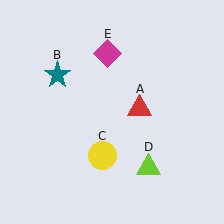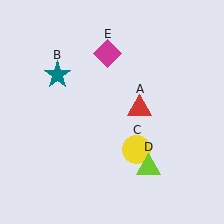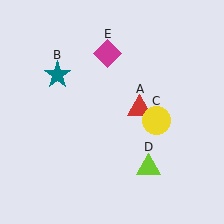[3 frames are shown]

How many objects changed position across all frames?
1 object changed position: yellow circle (object C).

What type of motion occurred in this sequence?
The yellow circle (object C) rotated counterclockwise around the center of the scene.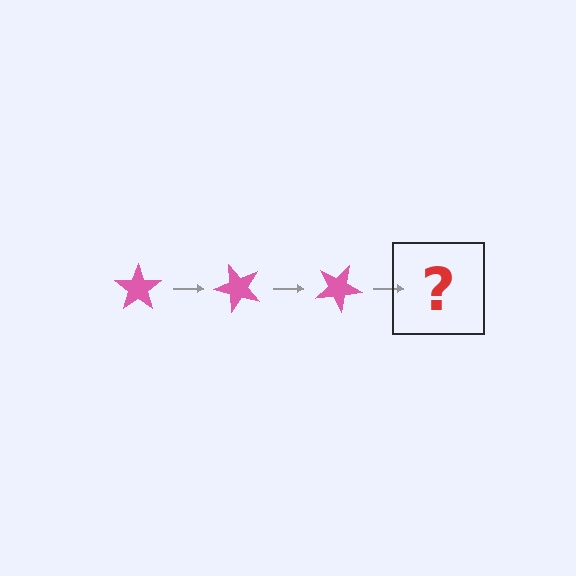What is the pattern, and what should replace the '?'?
The pattern is that the star rotates 50 degrees each step. The '?' should be a pink star rotated 150 degrees.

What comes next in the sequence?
The next element should be a pink star rotated 150 degrees.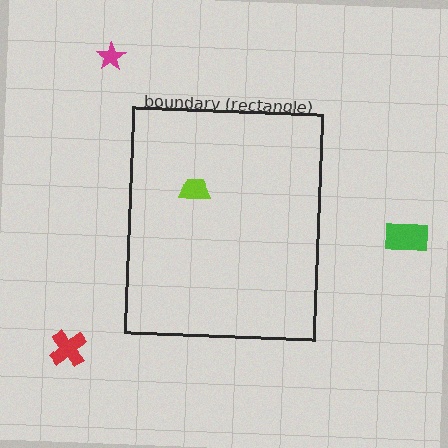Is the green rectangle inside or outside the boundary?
Outside.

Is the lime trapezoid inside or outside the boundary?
Inside.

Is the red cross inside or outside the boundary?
Outside.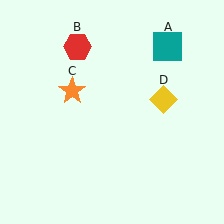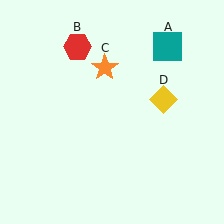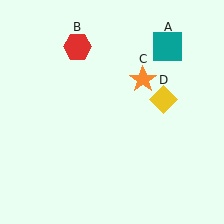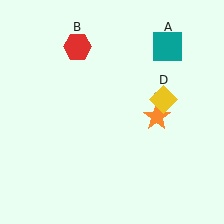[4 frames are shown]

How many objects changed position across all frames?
1 object changed position: orange star (object C).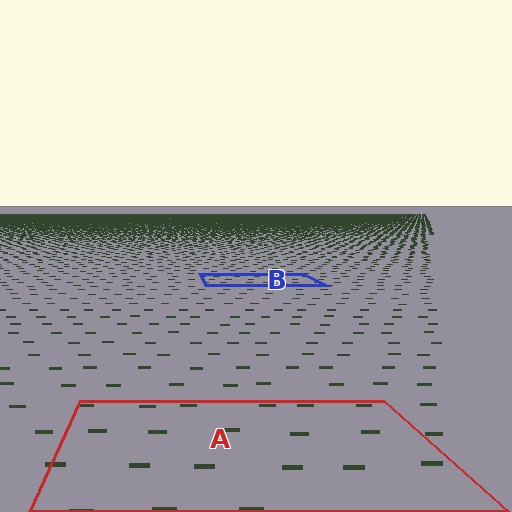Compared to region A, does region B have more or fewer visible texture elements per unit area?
Region B has more texture elements per unit area — they are packed more densely because it is farther away.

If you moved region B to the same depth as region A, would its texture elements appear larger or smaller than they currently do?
They would appear larger. At a closer depth, the same texture elements are projected at a bigger on-screen size.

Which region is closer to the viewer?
Region A is closer. The texture elements there are larger and more spread out.